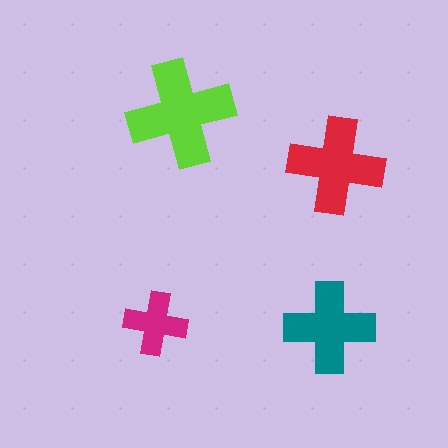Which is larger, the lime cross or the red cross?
The lime one.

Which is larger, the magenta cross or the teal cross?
The teal one.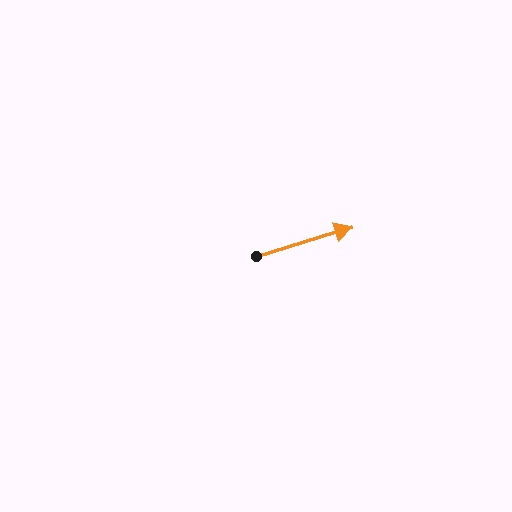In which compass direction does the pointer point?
East.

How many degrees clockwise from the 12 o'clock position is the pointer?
Approximately 73 degrees.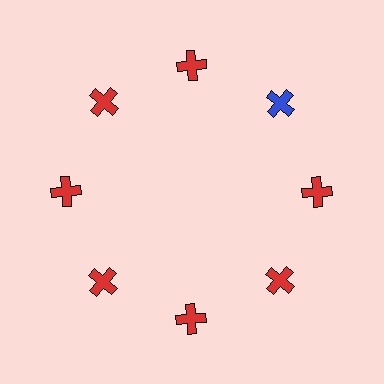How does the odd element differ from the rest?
It has a different color: blue instead of red.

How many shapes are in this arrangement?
There are 8 shapes arranged in a ring pattern.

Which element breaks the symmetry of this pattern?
The blue cross at roughly the 2 o'clock position breaks the symmetry. All other shapes are red crosses.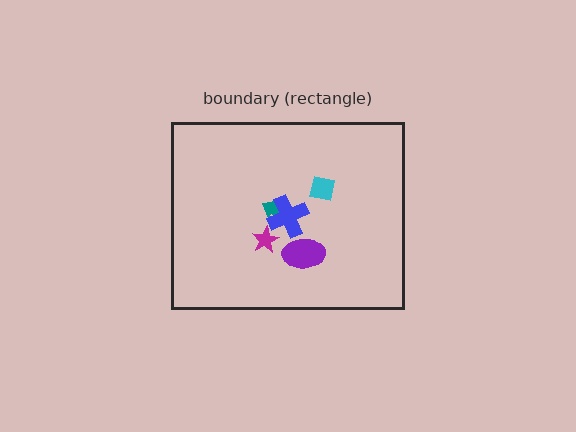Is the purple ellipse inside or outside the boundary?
Inside.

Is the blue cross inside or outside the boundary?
Inside.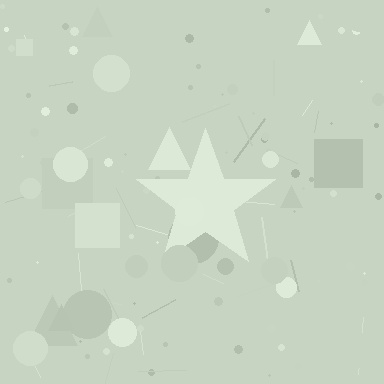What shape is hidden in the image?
A star is hidden in the image.